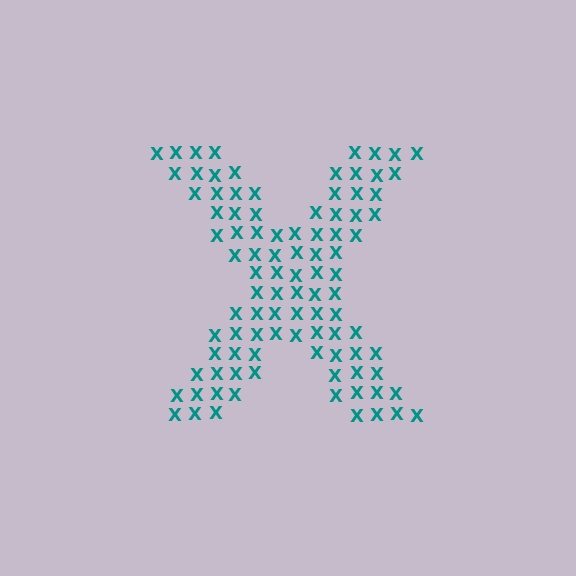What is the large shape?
The large shape is the letter X.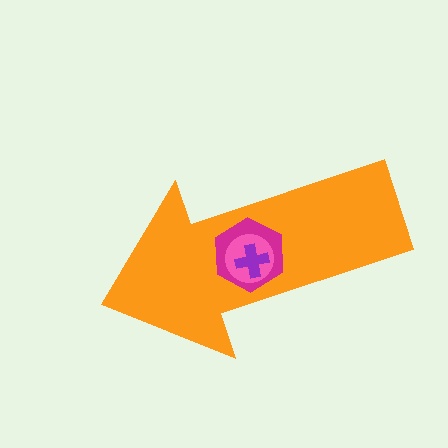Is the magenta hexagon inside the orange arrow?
Yes.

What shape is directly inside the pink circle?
The purple cross.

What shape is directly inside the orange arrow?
The magenta hexagon.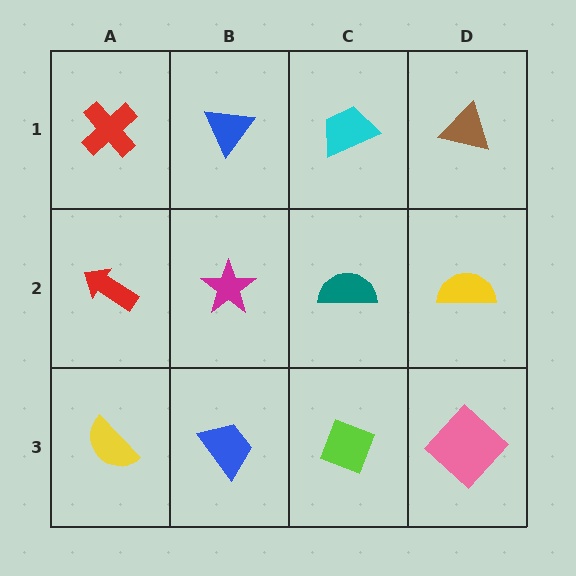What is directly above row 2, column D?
A brown triangle.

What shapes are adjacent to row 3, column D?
A yellow semicircle (row 2, column D), a lime diamond (row 3, column C).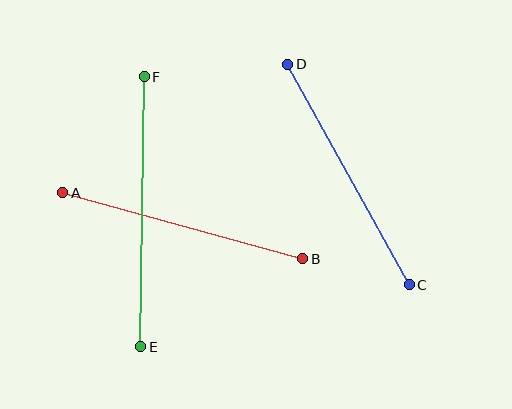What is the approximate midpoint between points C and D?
The midpoint is at approximately (349, 174) pixels.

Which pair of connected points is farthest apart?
Points E and F are farthest apart.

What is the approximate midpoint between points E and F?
The midpoint is at approximately (142, 212) pixels.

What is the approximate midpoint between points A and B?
The midpoint is at approximately (183, 226) pixels.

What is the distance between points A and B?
The distance is approximately 249 pixels.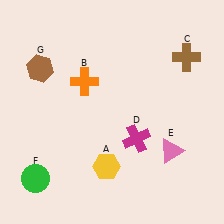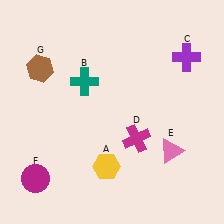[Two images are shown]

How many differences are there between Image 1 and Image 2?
There are 3 differences between the two images.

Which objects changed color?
B changed from orange to teal. C changed from brown to purple. F changed from green to magenta.